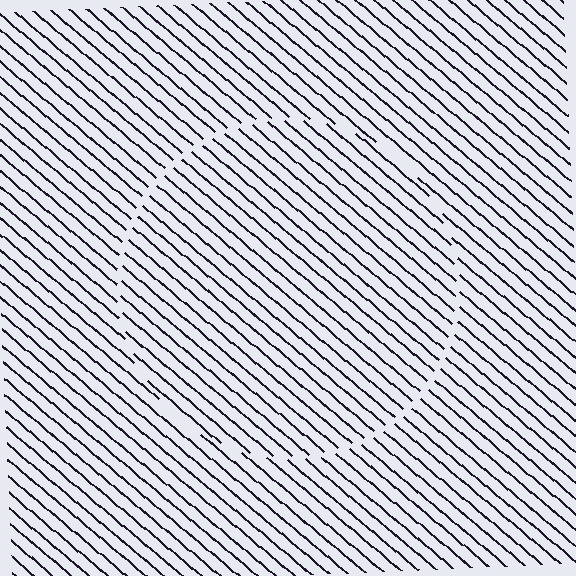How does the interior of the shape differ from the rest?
The interior of the shape contains the same grating, shifted by half a period — the contour is defined by the phase discontinuity where line-ends from the inner and outer gratings abut.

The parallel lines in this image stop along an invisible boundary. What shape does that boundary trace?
An illusory circle. The interior of the shape contains the same grating, shifted by half a period — the contour is defined by the phase discontinuity where line-ends from the inner and outer gratings abut.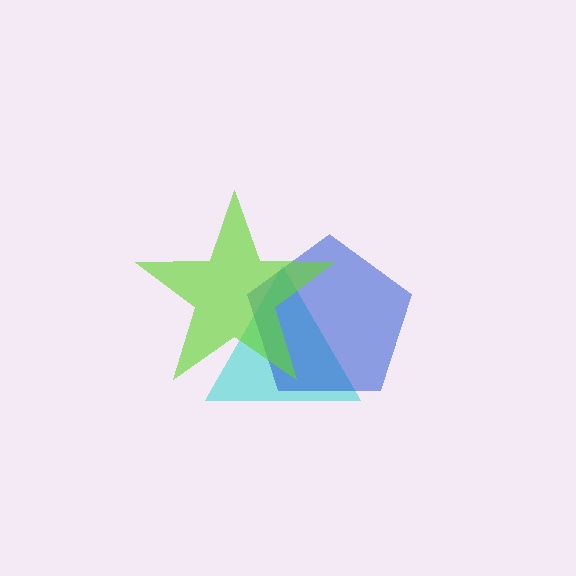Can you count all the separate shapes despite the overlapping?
Yes, there are 3 separate shapes.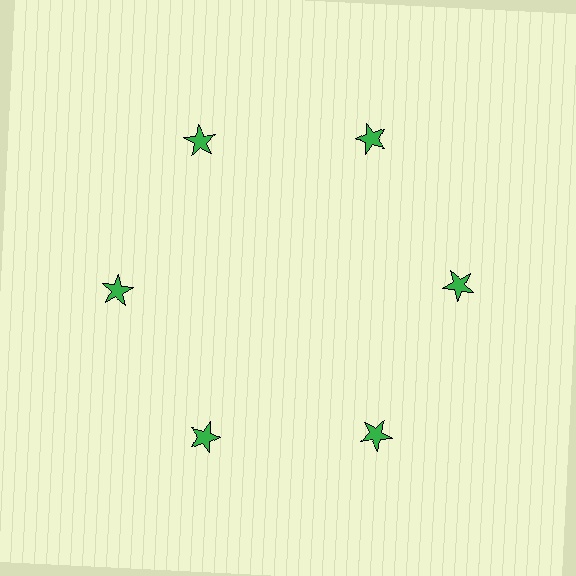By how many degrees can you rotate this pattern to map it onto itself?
The pattern maps onto itself every 60 degrees of rotation.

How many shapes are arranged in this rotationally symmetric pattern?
There are 6 shapes, arranged in 6 groups of 1.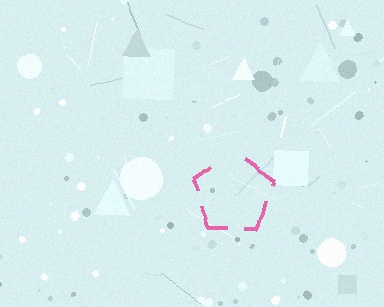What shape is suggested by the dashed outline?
The dashed outline suggests a pentagon.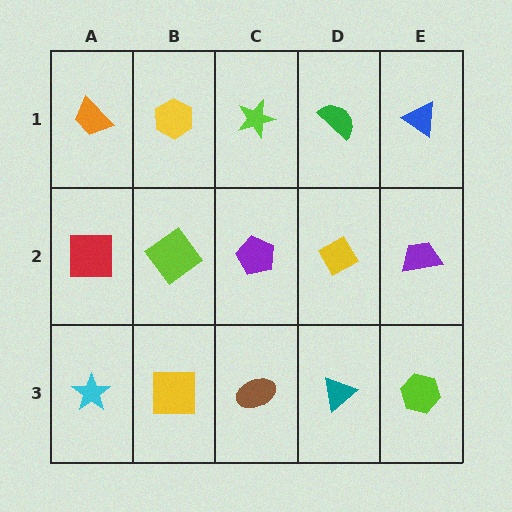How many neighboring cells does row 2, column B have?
4.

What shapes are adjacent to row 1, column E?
A purple trapezoid (row 2, column E), a green semicircle (row 1, column D).